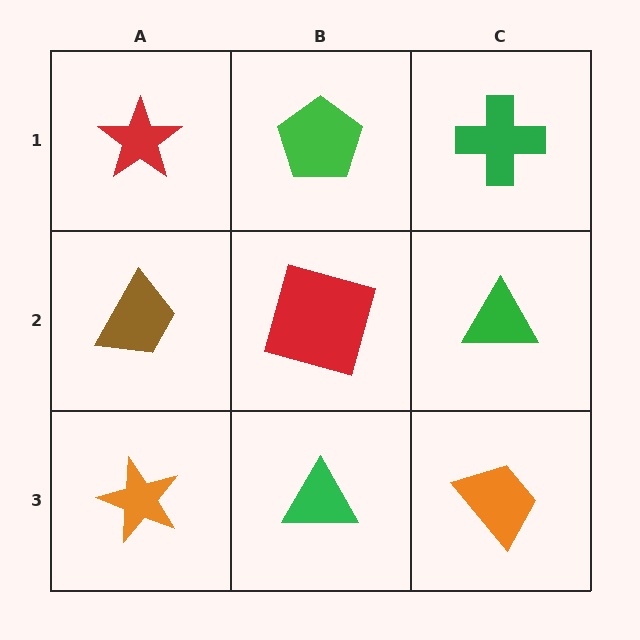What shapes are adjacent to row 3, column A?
A brown trapezoid (row 2, column A), a green triangle (row 3, column B).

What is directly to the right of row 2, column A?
A red square.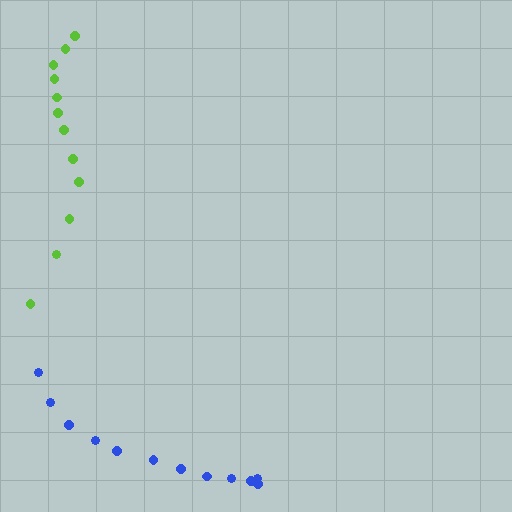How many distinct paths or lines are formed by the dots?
There are 2 distinct paths.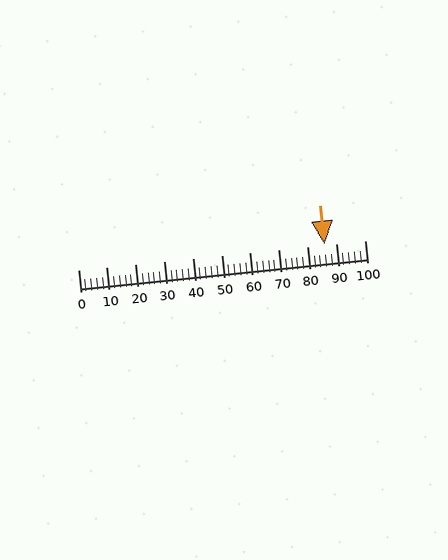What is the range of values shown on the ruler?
The ruler shows values from 0 to 100.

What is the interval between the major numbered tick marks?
The major tick marks are spaced 10 units apart.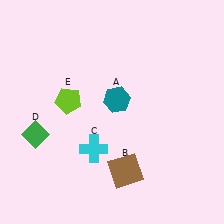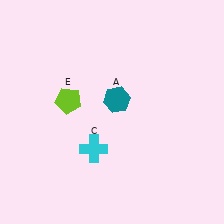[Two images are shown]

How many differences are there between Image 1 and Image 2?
There are 2 differences between the two images.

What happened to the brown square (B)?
The brown square (B) was removed in Image 2. It was in the bottom-right area of Image 1.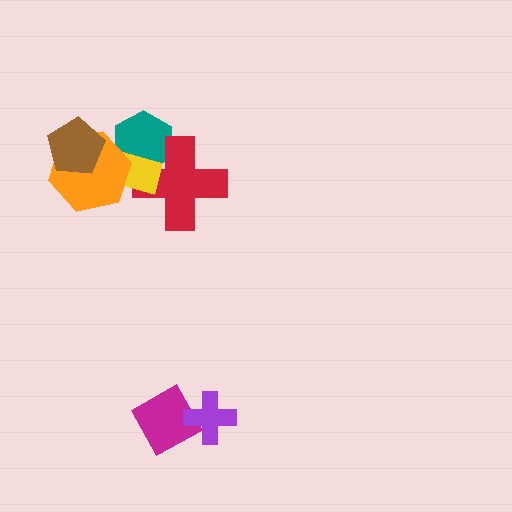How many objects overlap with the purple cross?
1 object overlaps with the purple cross.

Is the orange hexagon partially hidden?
Yes, it is partially covered by another shape.